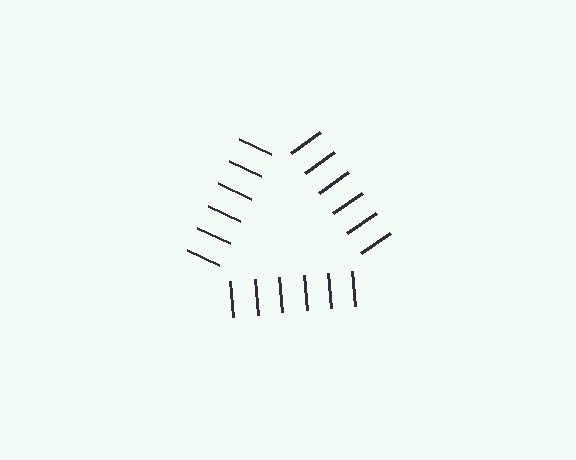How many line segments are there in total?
18 — 6 along each of the 3 edges.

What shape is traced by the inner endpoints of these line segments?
An illusory triangle — the line segments terminate on its edges but no continuous stroke is drawn.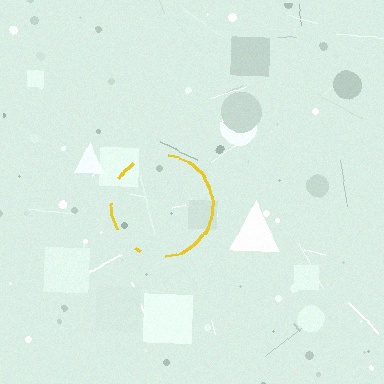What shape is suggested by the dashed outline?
The dashed outline suggests a circle.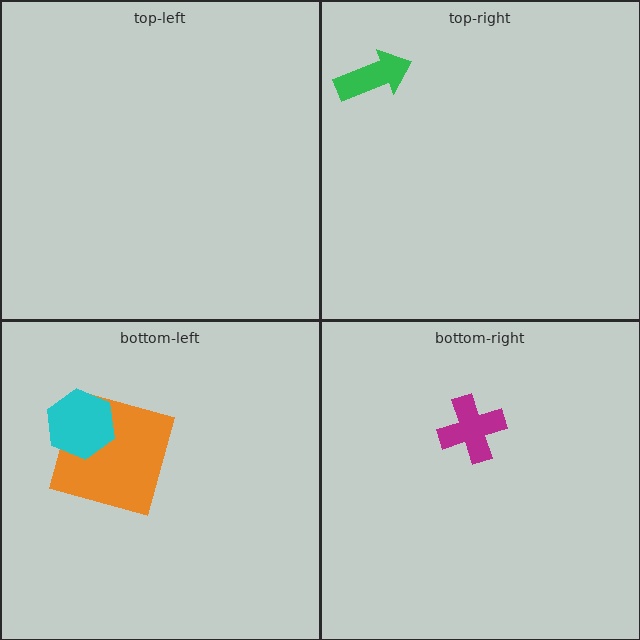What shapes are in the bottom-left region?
The orange square, the cyan hexagon.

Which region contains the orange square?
The bottom-left region.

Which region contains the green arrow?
The top-right region.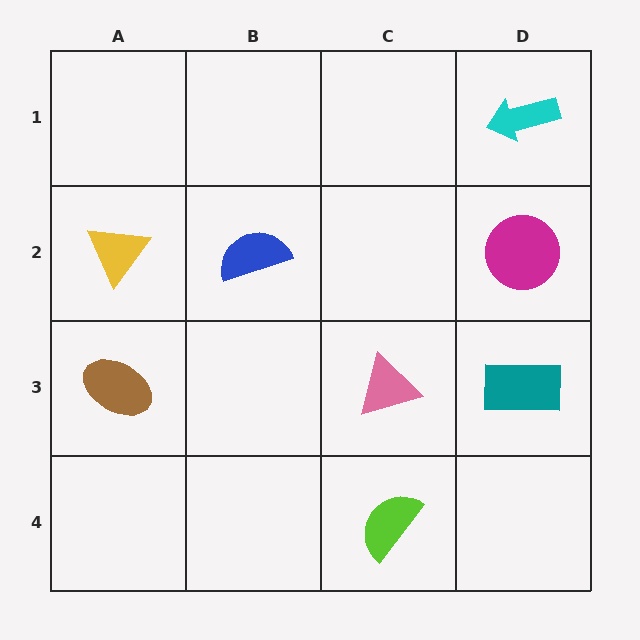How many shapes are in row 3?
3 shapes.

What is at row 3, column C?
A pink triangle.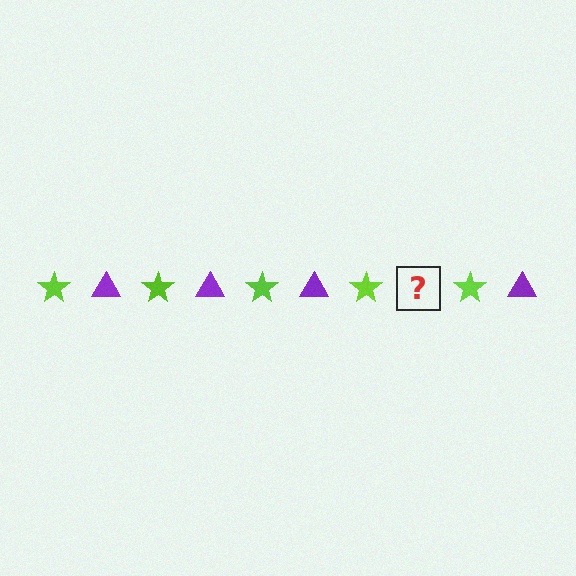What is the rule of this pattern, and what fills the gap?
The rule is that the pattern alternates between lime star and purple triangle. The gap should be filled with a purple triangle.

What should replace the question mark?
The question mark should be replaced with a purple triangle.